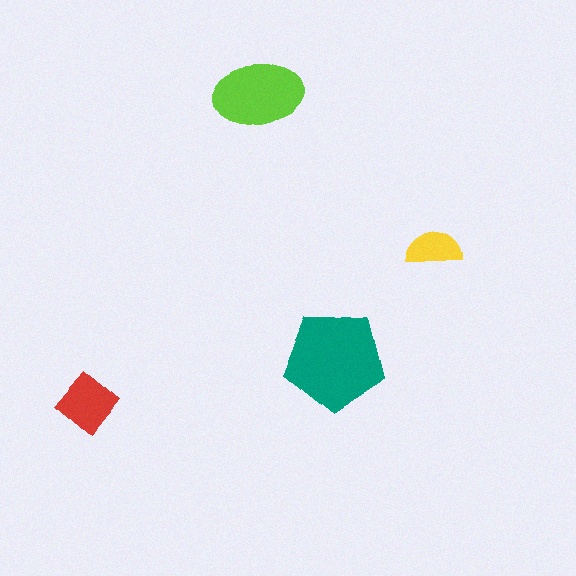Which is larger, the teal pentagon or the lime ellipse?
The teal pentagon.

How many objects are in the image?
There are 4 objects in the image.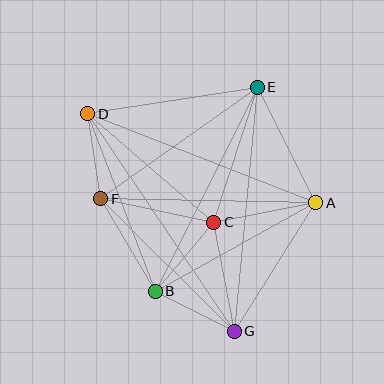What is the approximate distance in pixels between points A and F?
The distance between A and F is approximately 215 pixels.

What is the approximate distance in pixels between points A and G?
The distance between A and G is approximately 152 pixels.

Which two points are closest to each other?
Points D and F are closest to each other.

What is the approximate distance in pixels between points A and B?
The distance between A and B is approximately 183 pixels.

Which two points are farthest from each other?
Points D and G are farthest from each other.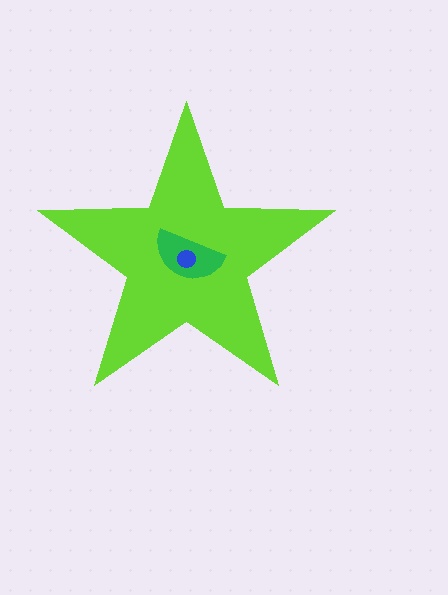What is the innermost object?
The blue circle.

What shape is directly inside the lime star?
The green semicircle.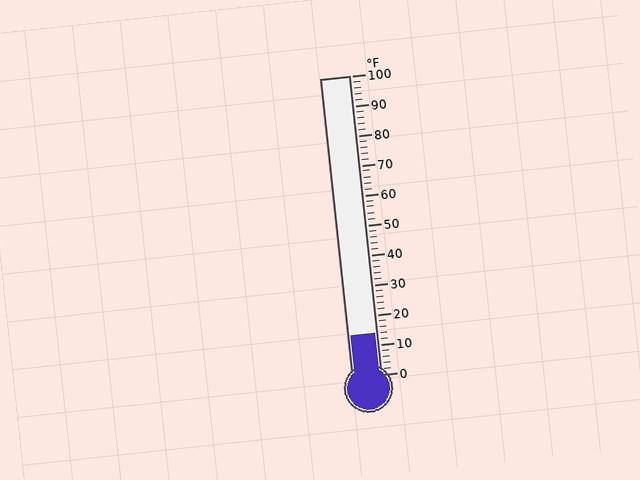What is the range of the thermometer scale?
The thermometer scale ranges from 0°F to 100°F.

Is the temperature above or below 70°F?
The temperature is below 70°F.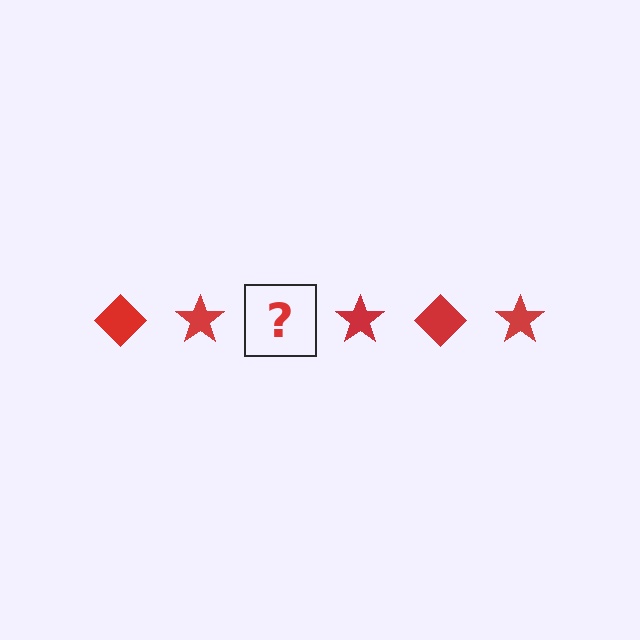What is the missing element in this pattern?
The missing element is a red diamond.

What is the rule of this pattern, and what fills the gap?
The rule is that the pattern cycles through diamond, star shapes in red. The gap should be filled with a red diamond.